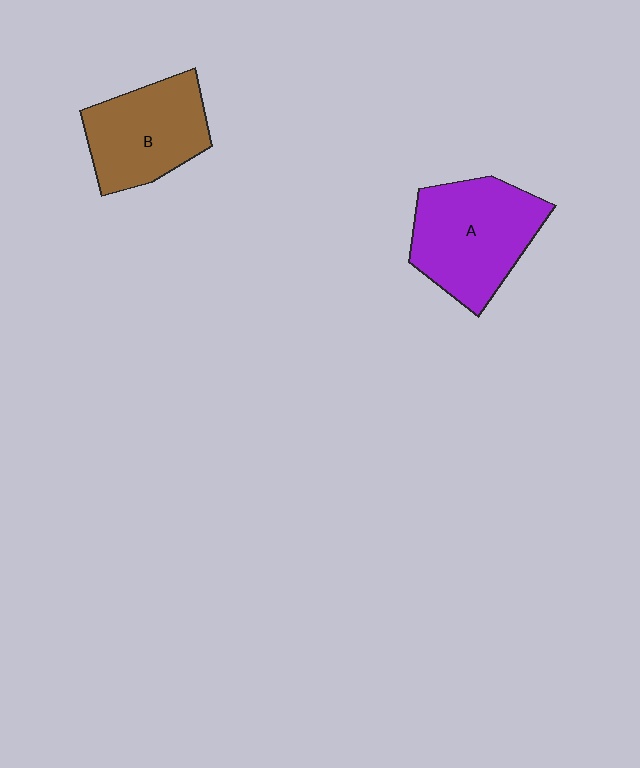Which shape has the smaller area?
Shape B (brown).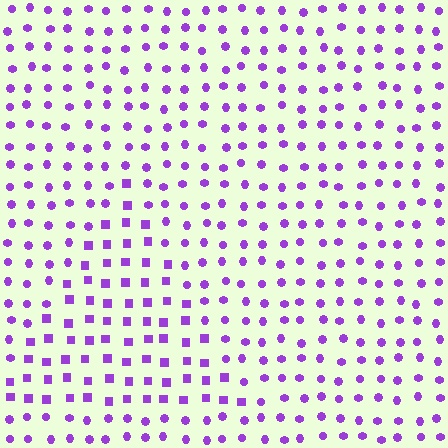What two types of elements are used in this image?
The image uses squares inside the triangle region and circles outside it.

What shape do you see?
I see a triangle.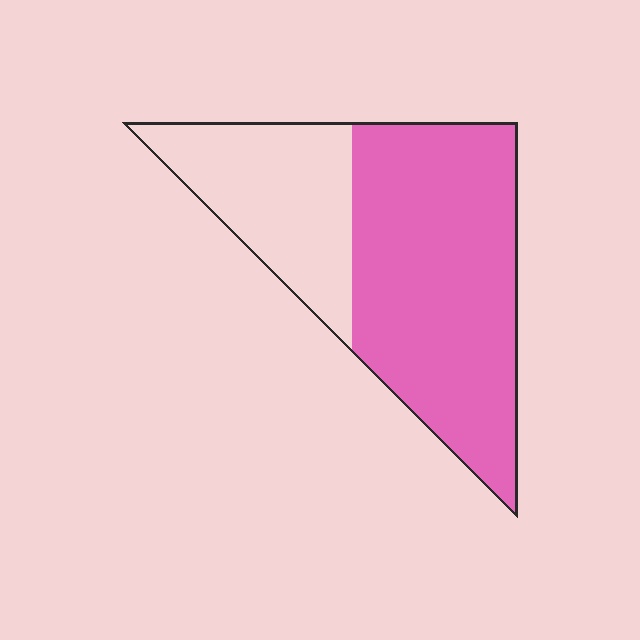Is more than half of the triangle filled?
Yes.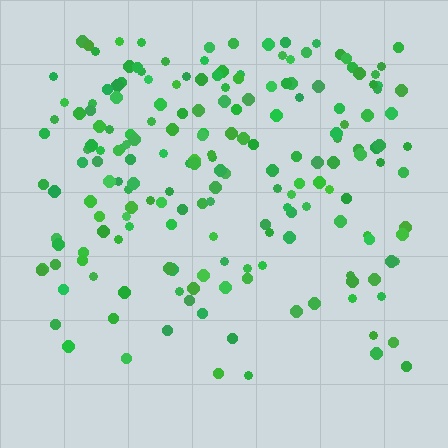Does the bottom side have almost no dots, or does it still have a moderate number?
Still a moderate number, just noticeably fewer than the top.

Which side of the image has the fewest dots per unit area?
The bottom.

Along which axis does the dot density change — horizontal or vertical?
Vertical.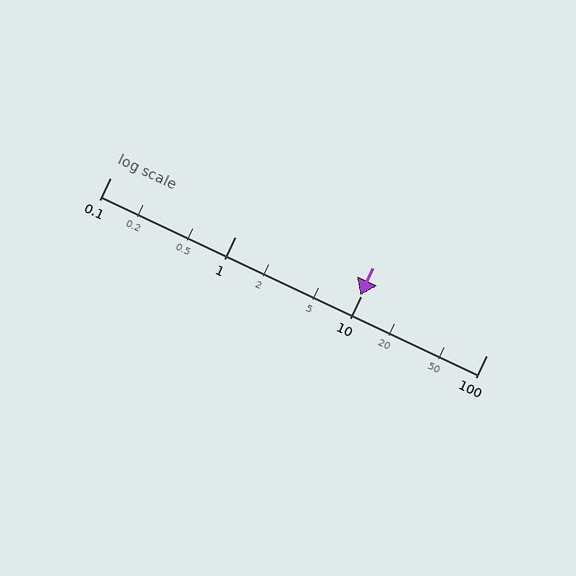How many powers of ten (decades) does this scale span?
The scale spans 3 decades, from 0.1 to 100.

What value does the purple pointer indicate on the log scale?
The pointer indicates approximately 9.8.